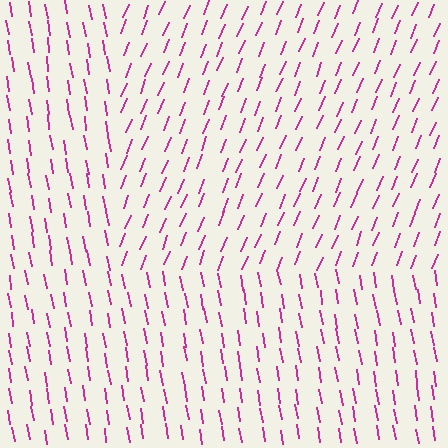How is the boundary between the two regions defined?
The boundary is defined purely by a change in line orientation (approximately 32 degrees difference). All lines are the same color and thickness.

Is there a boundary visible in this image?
Yes, there is a texture boundary formed by a change in line orientation.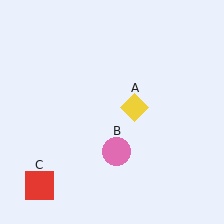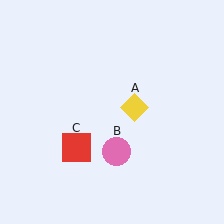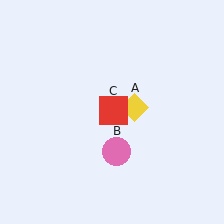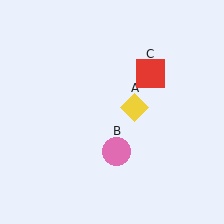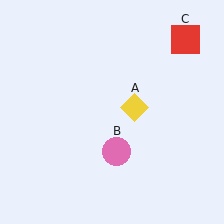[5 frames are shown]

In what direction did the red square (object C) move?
The red square (object C) moved up and to the right.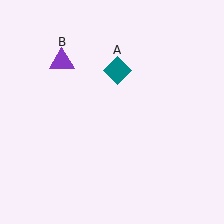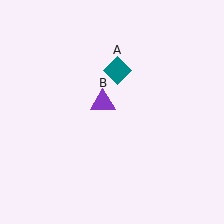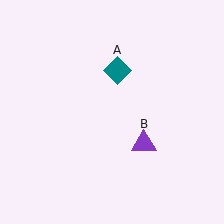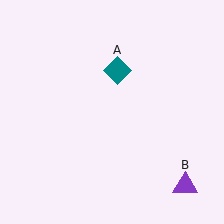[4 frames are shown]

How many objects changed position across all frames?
1 object changed position: purple triangle (object B).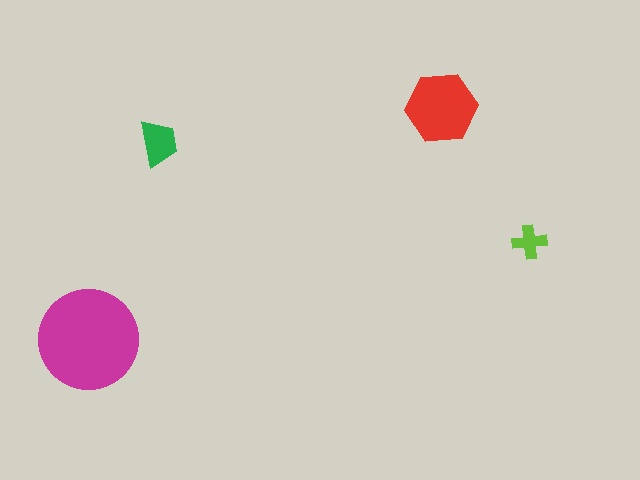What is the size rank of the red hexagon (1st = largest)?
2nd.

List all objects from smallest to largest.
The lime cross, the green trapezoid, the red hexagon, the magenta circle.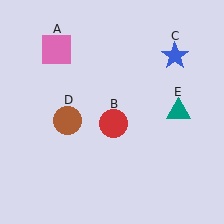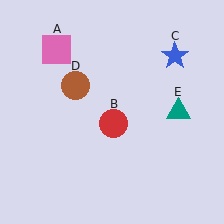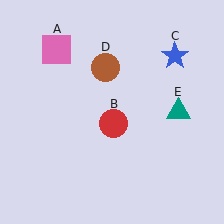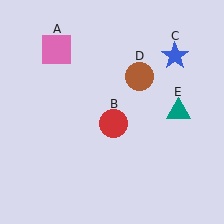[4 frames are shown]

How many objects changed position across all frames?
1 object changed position: brown circle (object D).